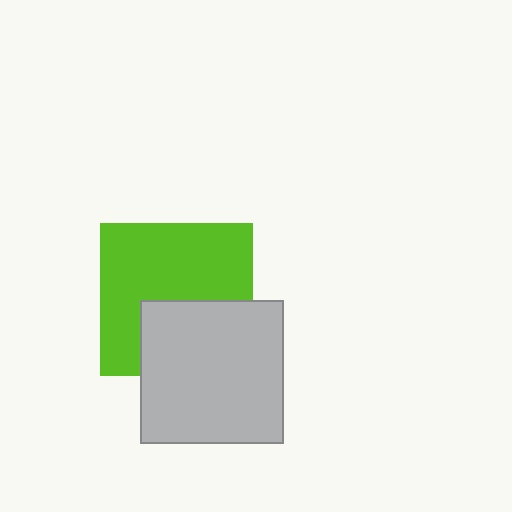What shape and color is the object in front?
The object in front is a light gray square.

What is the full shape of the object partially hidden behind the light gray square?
The partially hidden object is a lime square.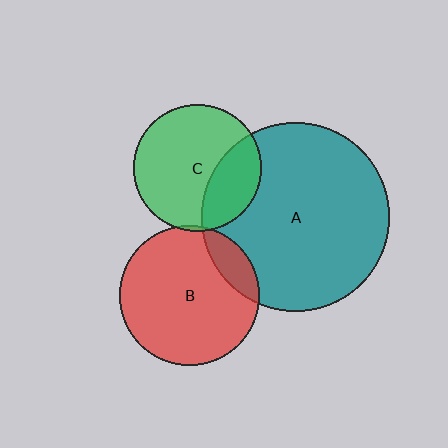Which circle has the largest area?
Circle A (teal).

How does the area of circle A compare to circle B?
Approximately 1.8 times.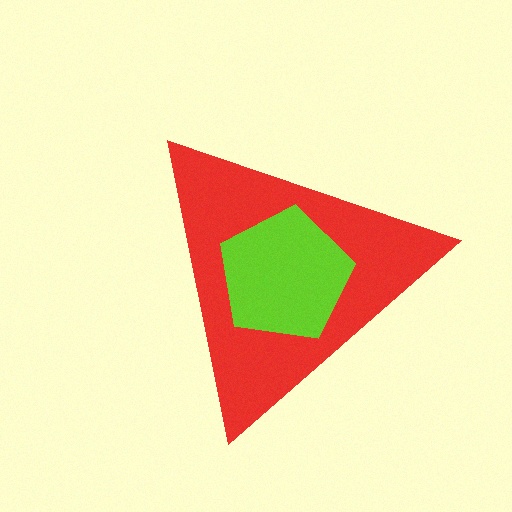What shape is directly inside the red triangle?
The lime pentagon.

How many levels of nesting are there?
2.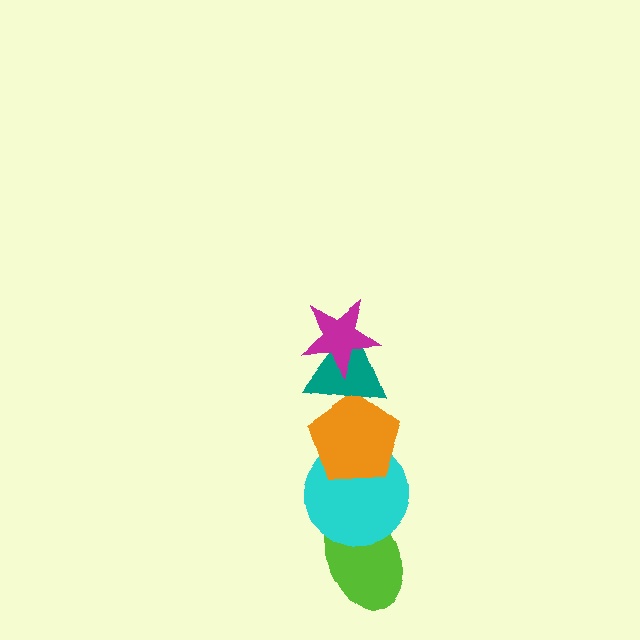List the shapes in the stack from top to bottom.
From top to bottom: the magenta star, the teal triangle, the orange pentagon, the cyan circle, the lime ellipse.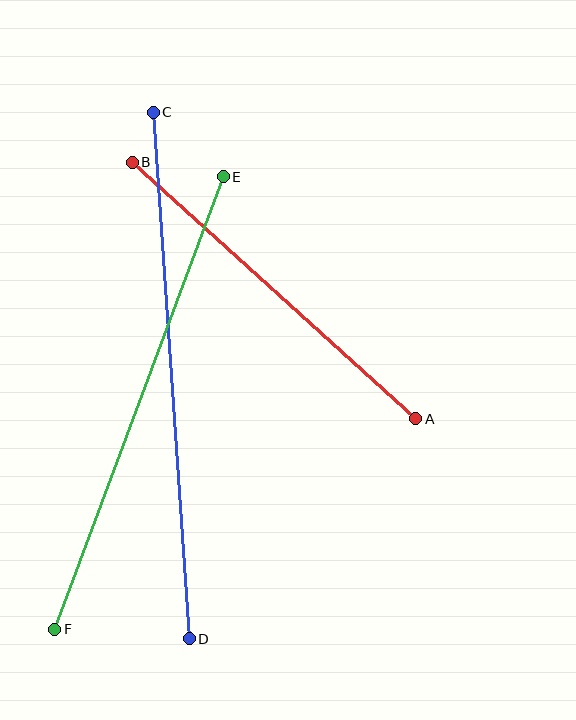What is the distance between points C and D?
The distance is approximately 527 pixels.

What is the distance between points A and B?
The distance is approximately 382 pixels.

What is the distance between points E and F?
The distance is approximately 483 pixels.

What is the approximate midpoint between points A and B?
The midpoint is at approximately (274, 291) pixels.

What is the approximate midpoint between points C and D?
The midpoint is at approximately (171, 376) pixels.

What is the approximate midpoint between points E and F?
The midpoint is at approximately (139, 403) pixels.